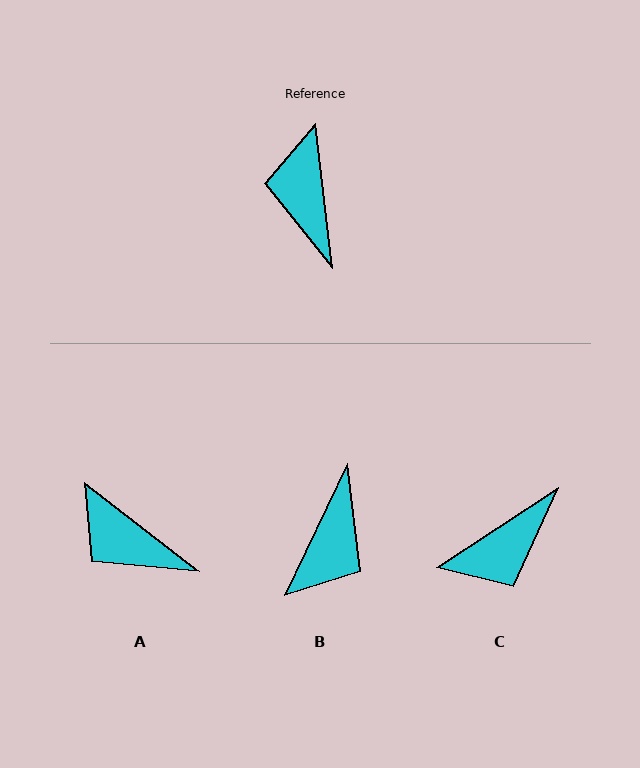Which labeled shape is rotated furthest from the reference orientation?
B, about 148 degrees away.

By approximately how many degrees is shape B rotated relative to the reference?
Approximately 148 degrees counter-clockwise.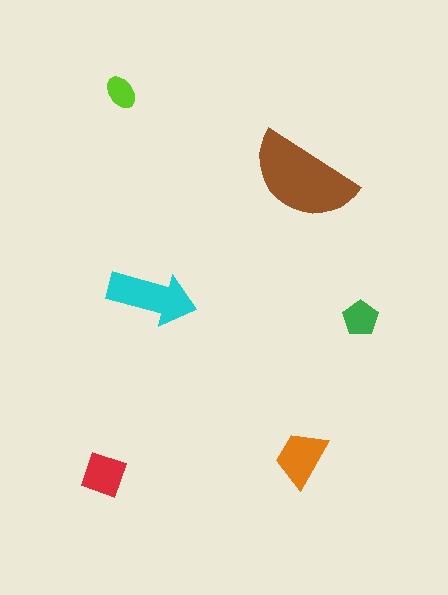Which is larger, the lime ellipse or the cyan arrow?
The cyan arrow.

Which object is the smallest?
The lime ellipse.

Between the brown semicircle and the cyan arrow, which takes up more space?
The brown semicircle.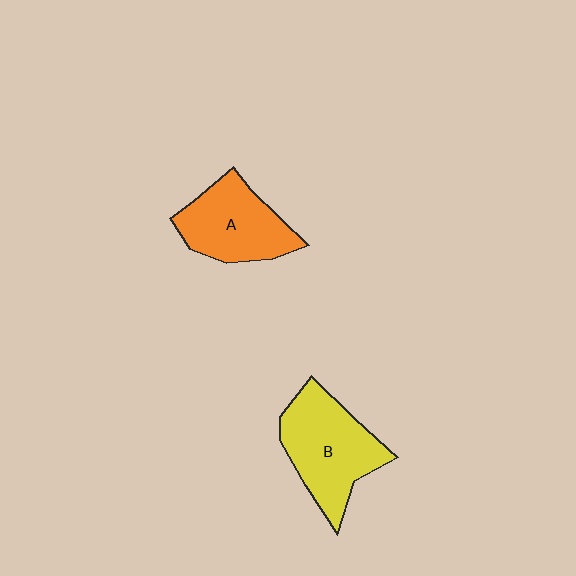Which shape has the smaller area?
Shape A (orange).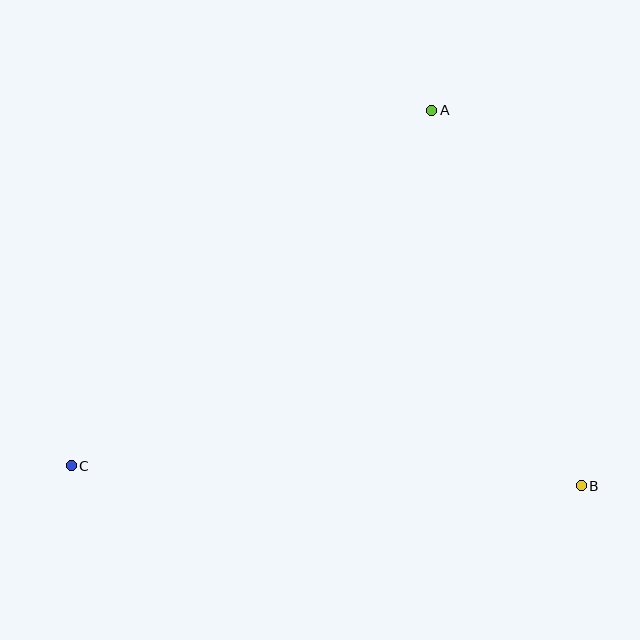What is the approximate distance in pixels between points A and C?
The distance between A and C is approximately 506 pixels.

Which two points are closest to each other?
Points A and B are closest to each other.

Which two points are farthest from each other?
Points B and C are farthest from each other.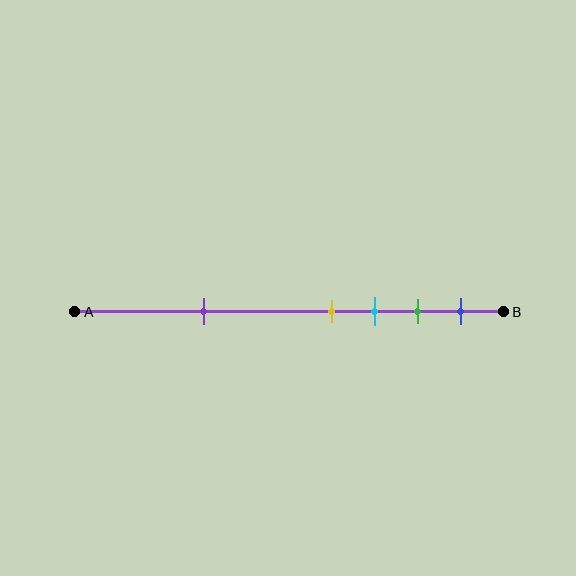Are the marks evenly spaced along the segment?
No, the marks are not evenly spaced.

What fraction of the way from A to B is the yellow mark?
The yellow mark is approximately 60% (0.6) of the way from A to B.